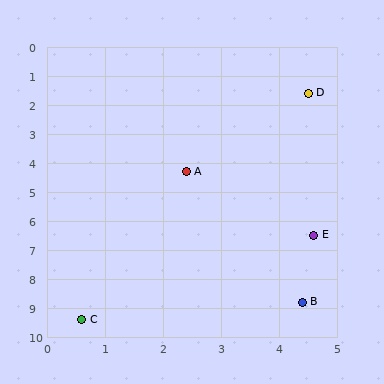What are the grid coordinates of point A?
Point A is at approximately (2.4, 4.3).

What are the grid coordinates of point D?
Point D is at approximately (4.5, 1.6).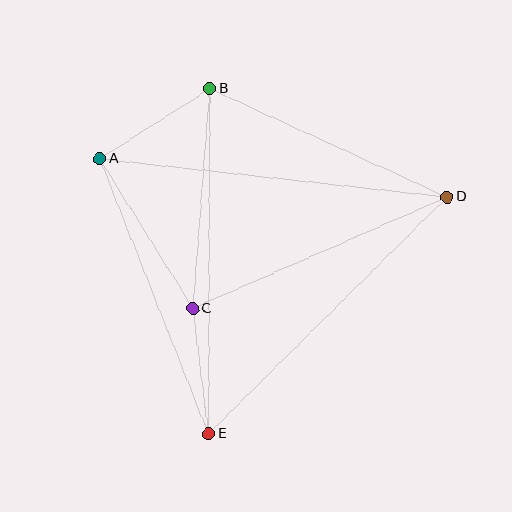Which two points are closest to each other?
Points C and E are closest to each other.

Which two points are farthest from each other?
Points A and D are farthest from each other.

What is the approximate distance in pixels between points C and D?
The distance between C and D is approximately 278 pixels.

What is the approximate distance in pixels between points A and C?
The distance between A and C is approximately 176 pixels.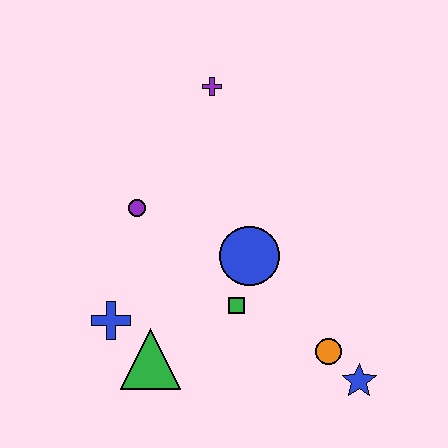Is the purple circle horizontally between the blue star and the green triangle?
No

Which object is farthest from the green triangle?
The purple cross is farthest from the green triangle.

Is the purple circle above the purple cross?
No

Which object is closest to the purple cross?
The purple circle is closest to the purple cross.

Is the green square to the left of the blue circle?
Yes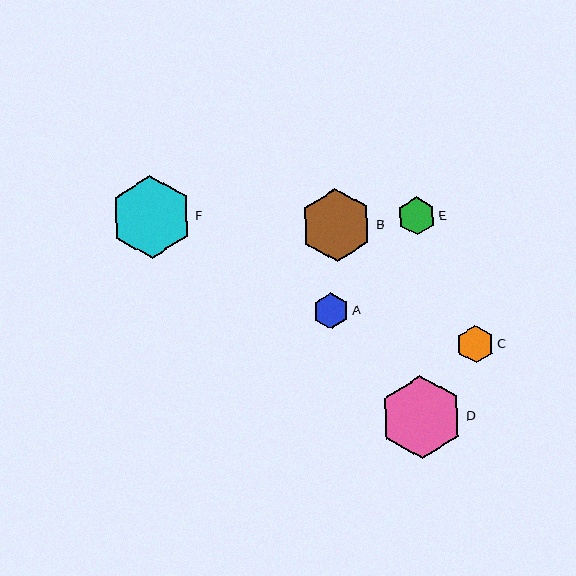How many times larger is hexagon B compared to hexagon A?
Hexagon B is approximately 2.0 times the size of hexagon A.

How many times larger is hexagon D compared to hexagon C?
Hexagon D is approximately 2.2 times the size of hexagon C.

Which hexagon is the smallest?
Hexagon A is the smallest with a size of approximately 36 pixels.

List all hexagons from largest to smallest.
From largest to smallest: D, F, B, E, C, A.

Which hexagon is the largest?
Hexagon D is the largest with a size of approximately 83 pixels.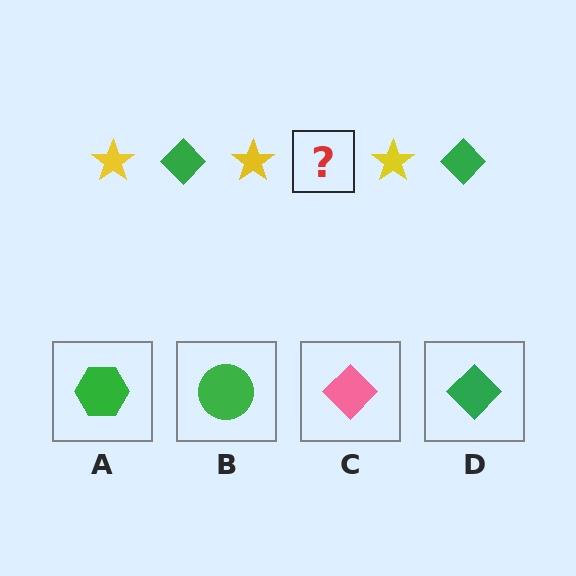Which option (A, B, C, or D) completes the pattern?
D.